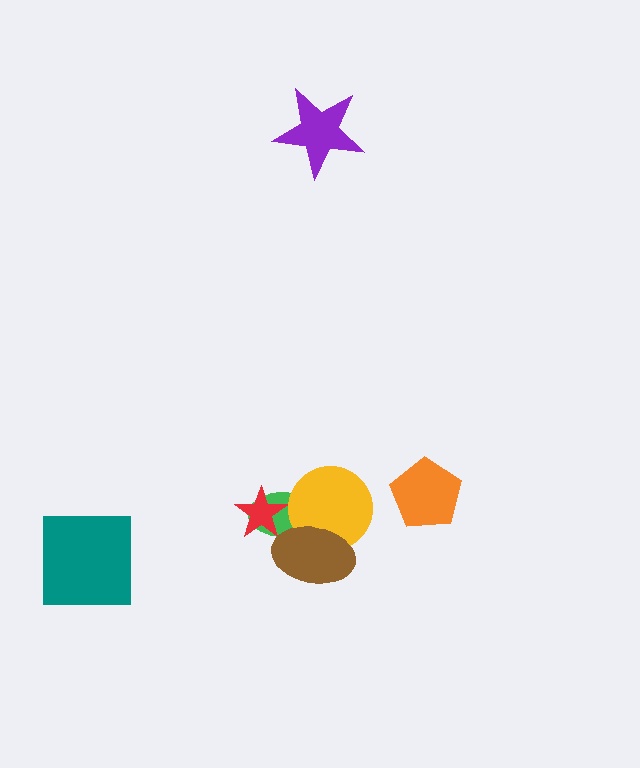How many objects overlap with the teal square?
0 objects overlap with the teal square.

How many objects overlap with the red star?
1 object overlaps with the red star.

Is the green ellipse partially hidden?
Yes, it is partially covered by another shape.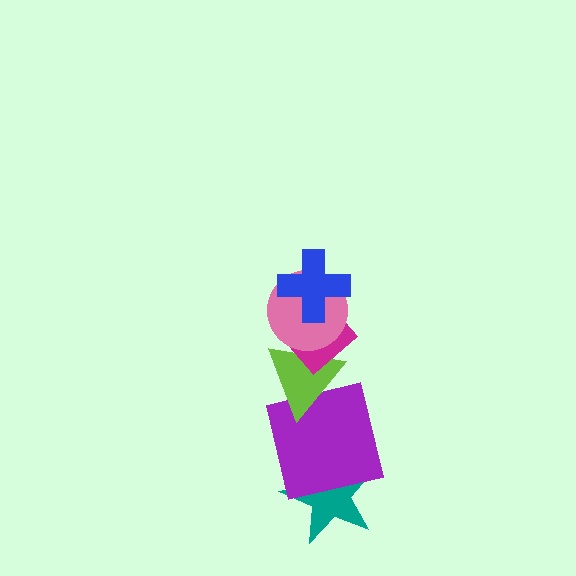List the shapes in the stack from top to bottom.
From top to bottom: the blue cross, the pink circle, the magenta diamond, the lime triangle, the purple square, the teal star.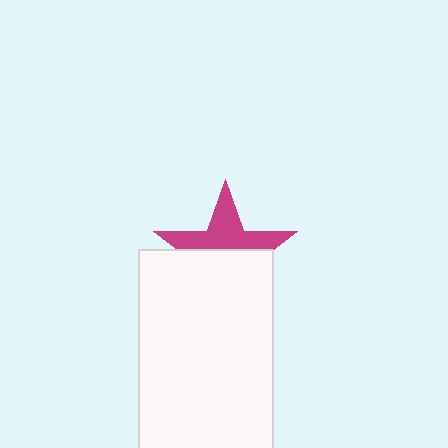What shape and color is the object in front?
The object in front is a white rectangle.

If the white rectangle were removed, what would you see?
You would see the complete magenta star.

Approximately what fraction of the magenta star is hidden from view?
Roughly 53% of the magenta star is hidden behind the white rectangle.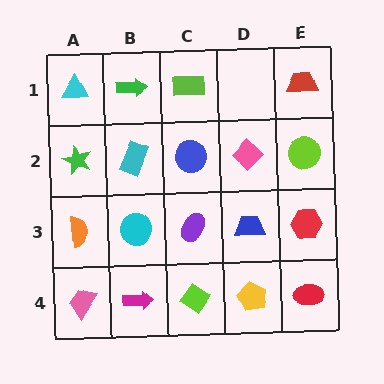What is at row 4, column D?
A yellow pentagon.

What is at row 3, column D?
A blue trapezoid.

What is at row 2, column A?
A green star.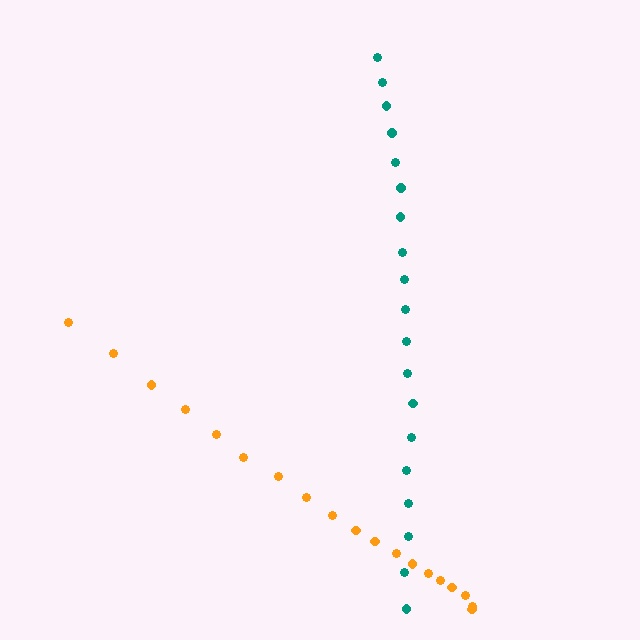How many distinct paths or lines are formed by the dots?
There are 2 distinct paths.